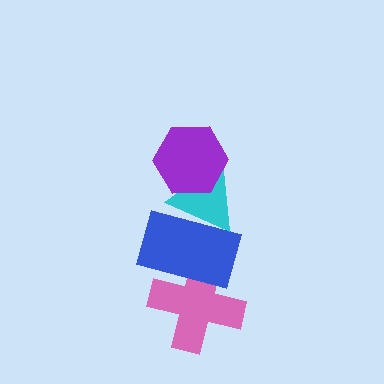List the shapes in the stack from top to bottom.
From top to bottom: the purple hexagon, the cyan triangle, the blue rectangle, the pink cross.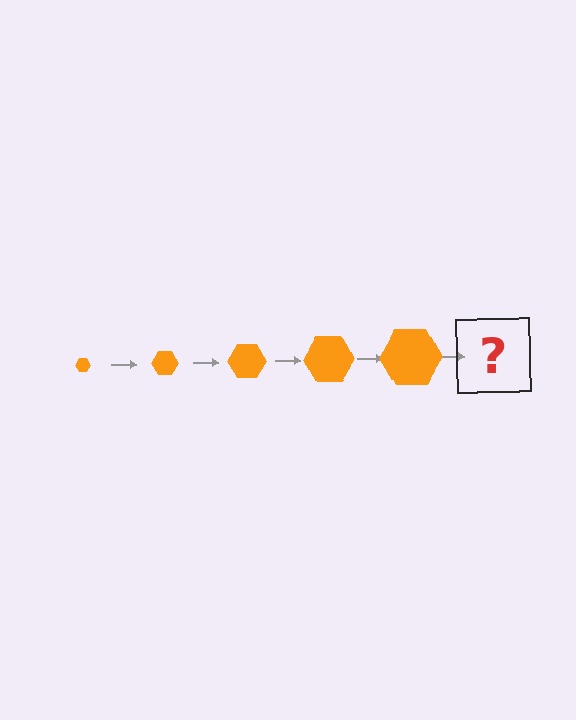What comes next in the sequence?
The next element should be an orange hexagon, larger than the previous one.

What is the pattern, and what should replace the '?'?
The pattern is that the hexagon gets progressively larger each step. The '?' should be an orange hexagon, larger than the previous one.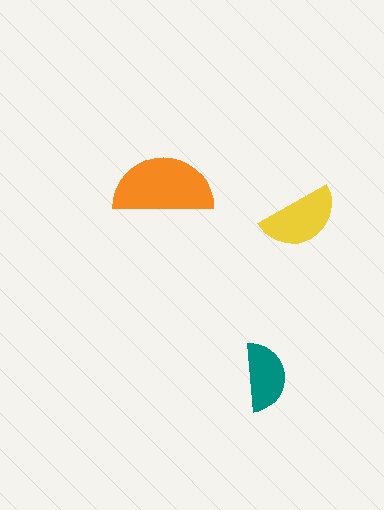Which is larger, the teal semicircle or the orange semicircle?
The orange one.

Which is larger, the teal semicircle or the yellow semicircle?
The yellow one.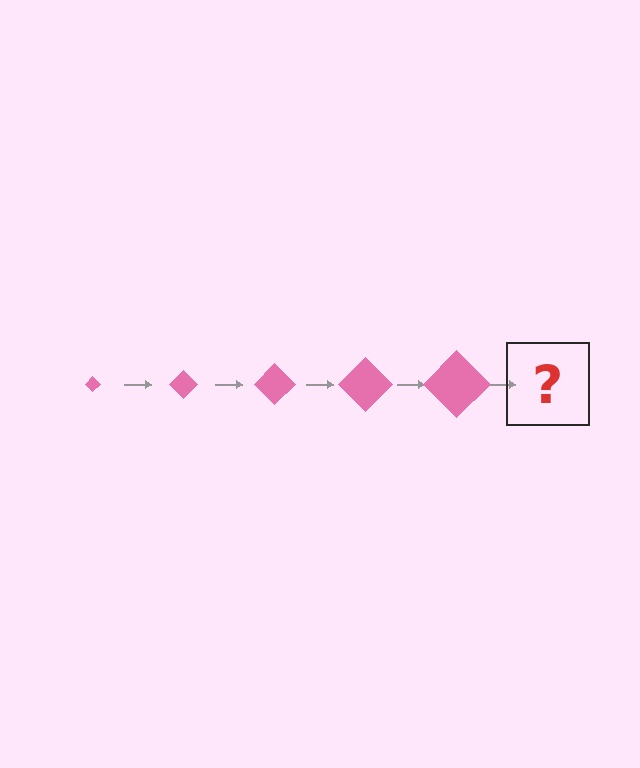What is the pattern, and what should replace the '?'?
The pattern is that the diamond gets progressively larger each step. The '?' should be a pink diamond, larger than the previous one.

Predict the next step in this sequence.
The next step is a pink diamond, larger than the previous one.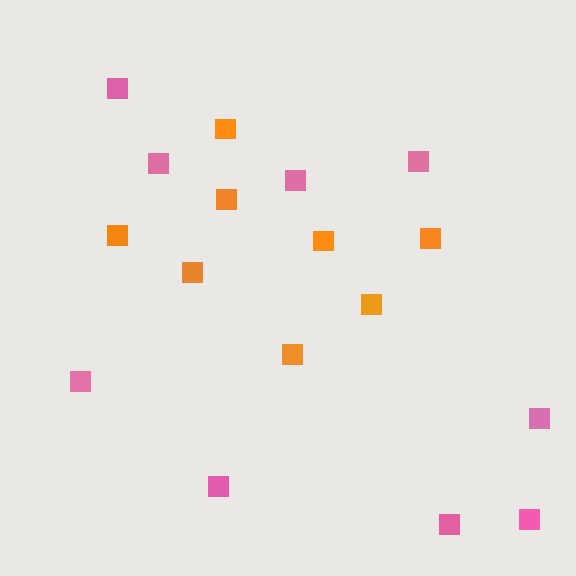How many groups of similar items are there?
There are 2 groups: one group of pink squares (9) and one group of orange squares (8).